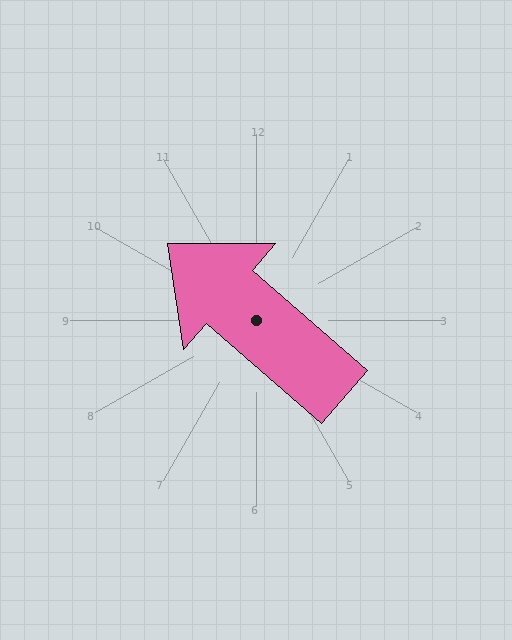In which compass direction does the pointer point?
Northwest.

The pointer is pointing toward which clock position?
Roughly 10 o'clock.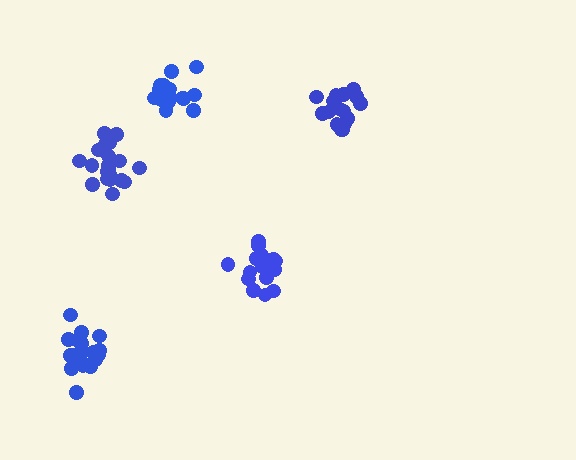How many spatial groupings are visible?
There are 5 spatial groupings.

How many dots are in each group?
Group 1: 17 dots, Group 2: 17 dots, Group 3: 21 dots, Group 4: 17 dots, Group 5: 21 dots (93 total).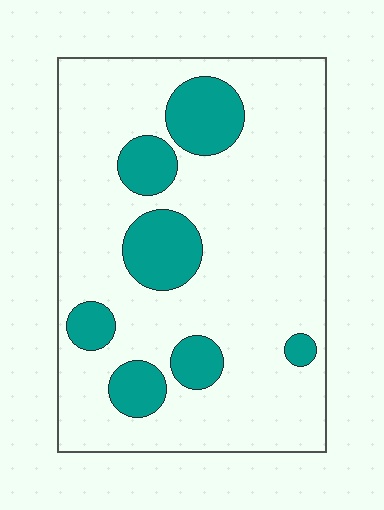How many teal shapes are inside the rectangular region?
7.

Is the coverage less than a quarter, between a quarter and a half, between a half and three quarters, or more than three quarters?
Less than a quarter.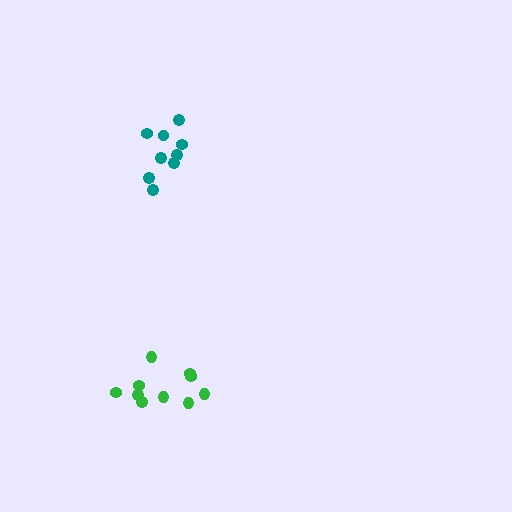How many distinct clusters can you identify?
There are 2 distinct clusters.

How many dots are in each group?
Group 1: 10 dots, Group 2: 9 dots (19 total).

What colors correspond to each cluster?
The clusters are colored: green, teal.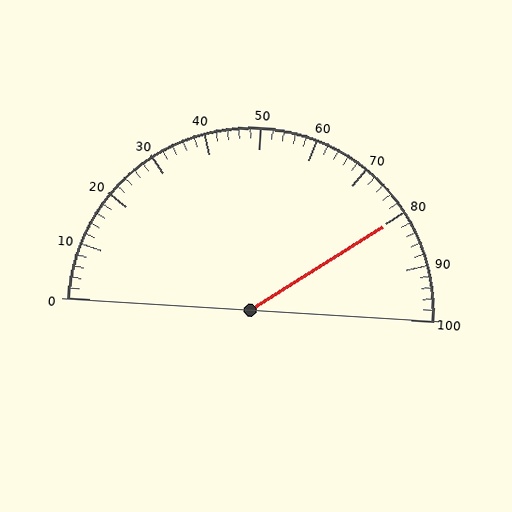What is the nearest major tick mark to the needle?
The nearest major tick mark is 80.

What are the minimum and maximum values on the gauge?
The gauge ranges from 0 to 100.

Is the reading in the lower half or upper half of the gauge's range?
The reading is in the upper half of the range (0 to 100).